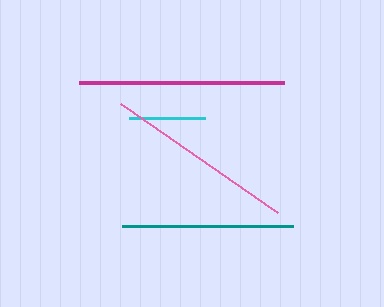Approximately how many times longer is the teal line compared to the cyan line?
The teal line is approximately 2.3 times the length of the cyan line.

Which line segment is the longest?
The magenta line is the longest at approximately 205 pixels.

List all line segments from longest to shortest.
From longest to shortest: magenta, pink, teal, cyan.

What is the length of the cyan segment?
The cyan segment is approximately 76 pixels long.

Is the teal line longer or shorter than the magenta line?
The magenta line is longer than the teal line.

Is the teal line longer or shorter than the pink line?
The pink line is longer than the teal line.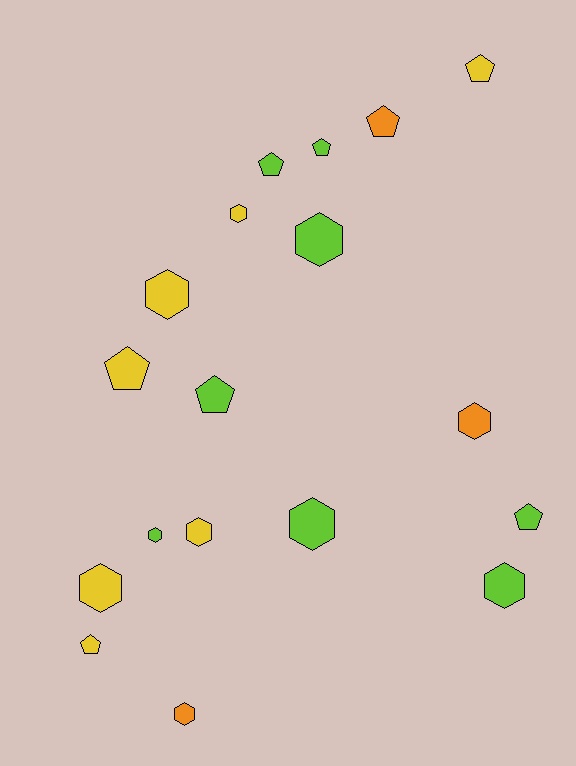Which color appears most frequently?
Lime, with 8 objects.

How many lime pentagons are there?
There are 4 lime pentagons.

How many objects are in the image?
There are 18 objects.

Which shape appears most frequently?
Hexagon, with 10 objects.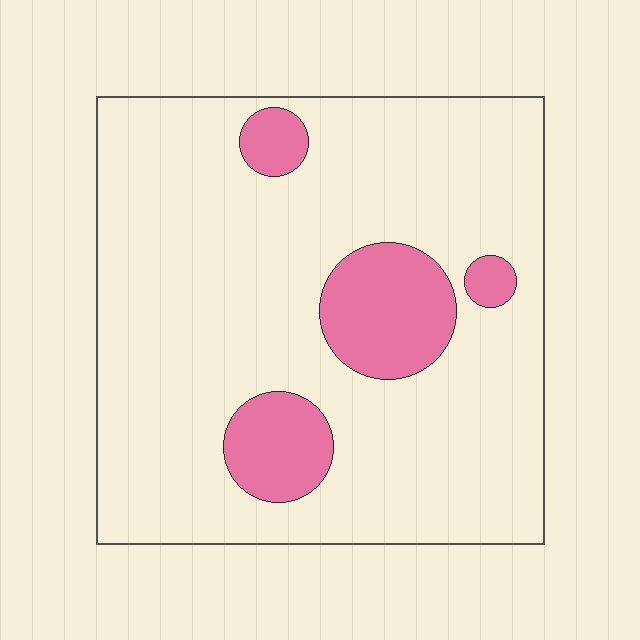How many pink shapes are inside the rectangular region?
4.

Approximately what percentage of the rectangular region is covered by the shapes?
Approximately 15%.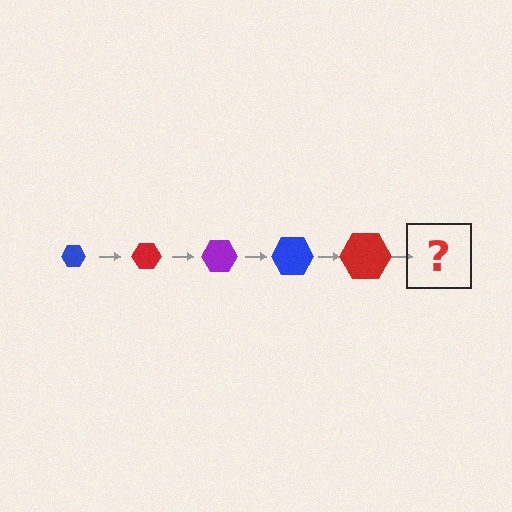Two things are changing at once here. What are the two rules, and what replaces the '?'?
The two rules are that the hexagon grows larger each step and the color cycles through blue, red, and purple. The '?' should be a purple hexagon, larger than the previous one.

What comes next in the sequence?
The next element should be a purple hexagon, larger than the previous one.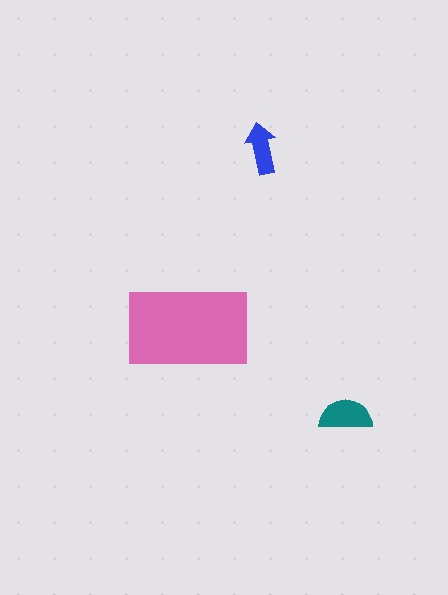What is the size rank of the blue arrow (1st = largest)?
3rd.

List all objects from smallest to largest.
The blue arrow, the teal semicircle, the pink rectangle.